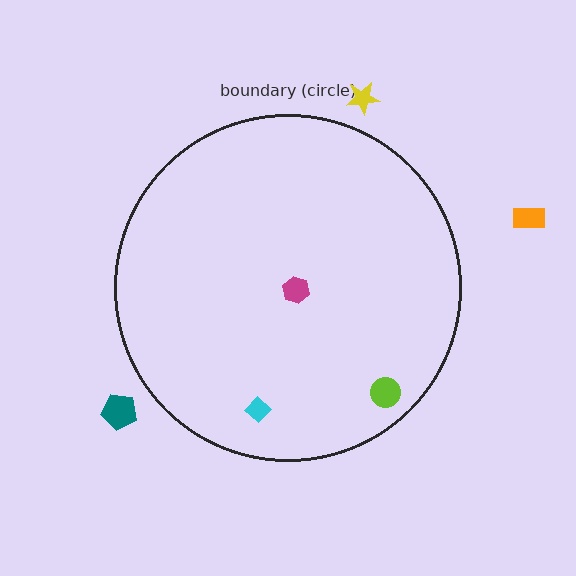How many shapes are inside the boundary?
3 inside, 3 outside.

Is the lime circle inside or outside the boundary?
Inside.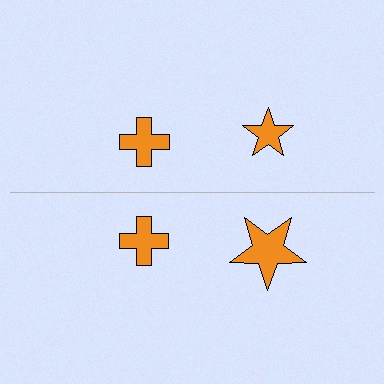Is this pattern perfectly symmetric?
No, the pattern is not perfectly symmetric. The orange star on the bottom side has a different size than its mirror counterpart.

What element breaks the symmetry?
The orange star on the bottom side has a different size than its mirror counterpart.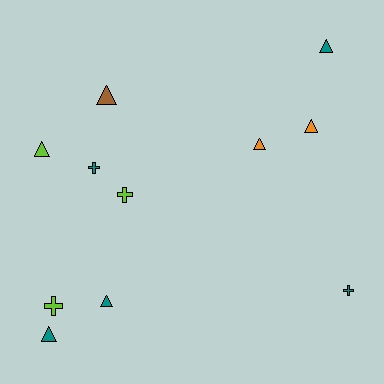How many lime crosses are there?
There are 2 lime crosses.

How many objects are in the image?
There are 11 objects.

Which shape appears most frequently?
Triangle, with 7 objects.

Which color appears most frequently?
Teal, with 5 objects.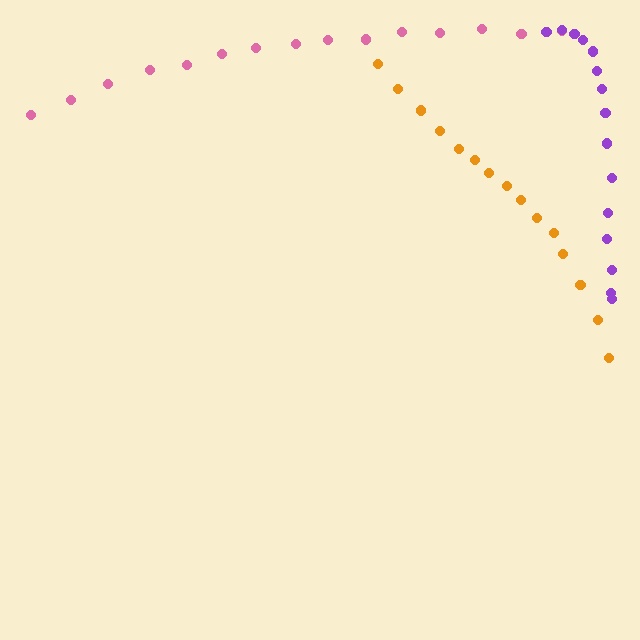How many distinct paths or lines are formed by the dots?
There are 3 distinct paths.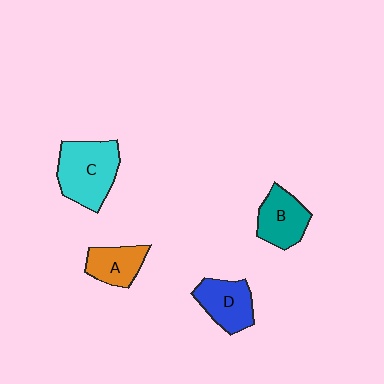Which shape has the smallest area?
Shape A (orange).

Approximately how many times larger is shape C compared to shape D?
Approximately 1.5 times.